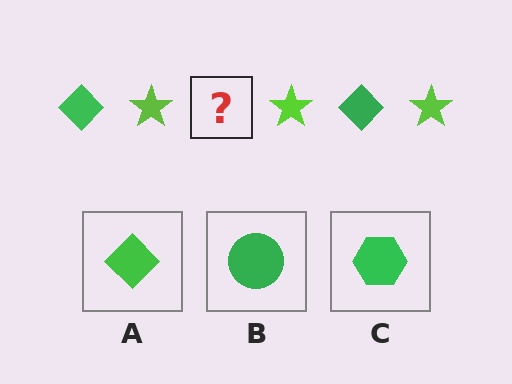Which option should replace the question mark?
Option A.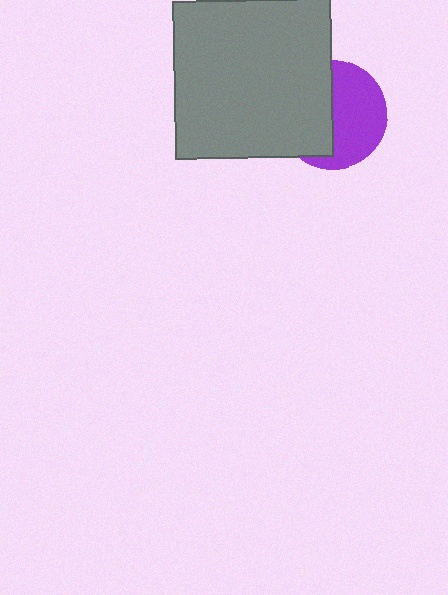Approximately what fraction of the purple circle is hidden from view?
Roughly 48% of the purple circle is hidden behind the gray square.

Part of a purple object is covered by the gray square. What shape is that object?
It is a circle.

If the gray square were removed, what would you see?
You would see the complete purple circle.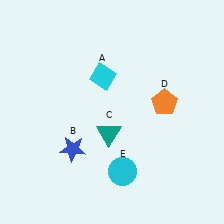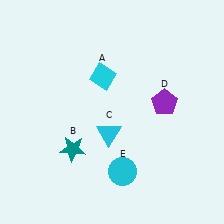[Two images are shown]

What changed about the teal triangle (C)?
In Image 1, C is teal. In Image 2, it changed to cyan.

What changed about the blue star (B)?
In Image 1, B is blue. In Image 2, it changed to teal.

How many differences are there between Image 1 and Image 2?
There are 3 differences between the two images.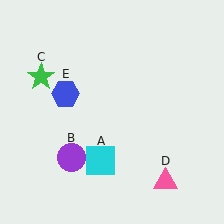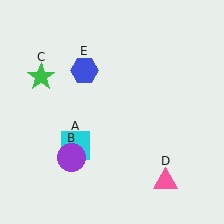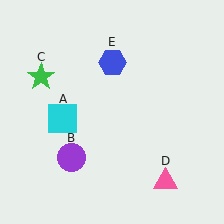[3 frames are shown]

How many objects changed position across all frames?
2 objects changed position: cyan square (object A), blue hexagon (object E).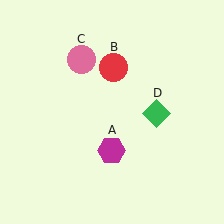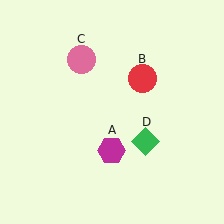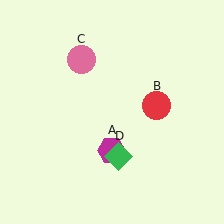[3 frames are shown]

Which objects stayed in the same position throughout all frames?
Magenta hexagon (object A) and pink circle (object C) remained stationary.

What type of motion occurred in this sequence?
The red circle (object B), green diamond (object D) rotated clockwise around the center of the scene.